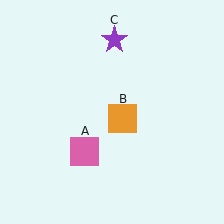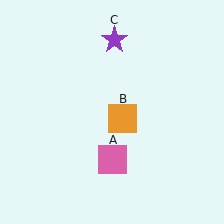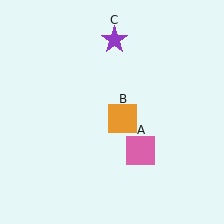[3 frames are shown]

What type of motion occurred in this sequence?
The pink square (object A) rotated counterclockwise around the center of the scene.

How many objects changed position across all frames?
1 object changed position: pink square (object A).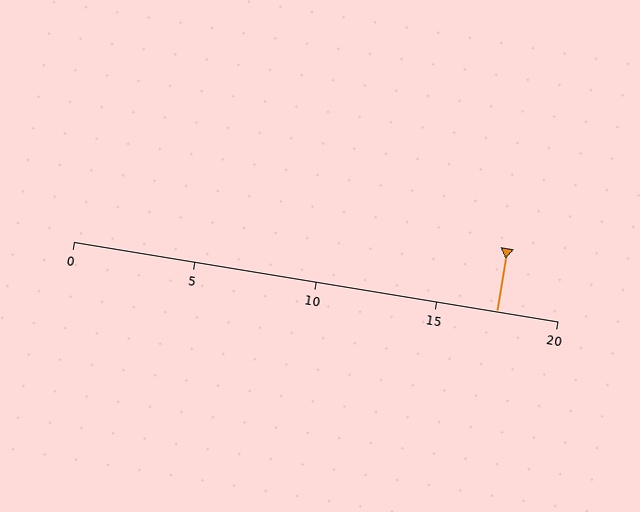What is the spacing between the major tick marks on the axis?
The major ticks are spaced 5 apart.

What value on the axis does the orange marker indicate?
The marker indicates approximately 17.5.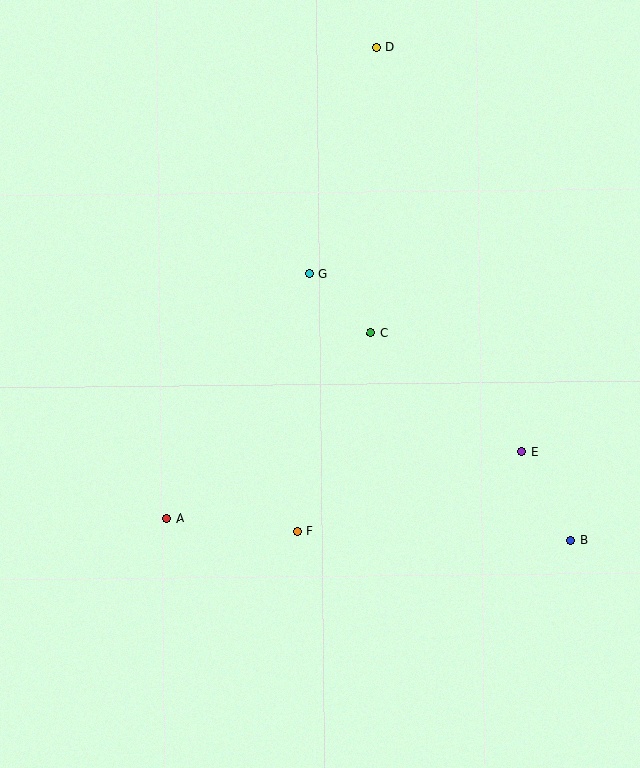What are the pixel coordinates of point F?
Point F is at (297, 532).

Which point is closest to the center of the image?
Point C at (371, 333) is closest to the center.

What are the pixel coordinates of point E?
Point E is at (521, 452).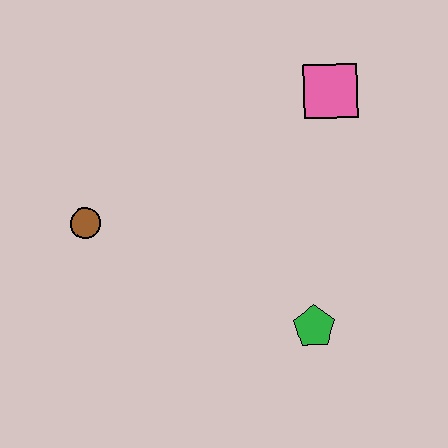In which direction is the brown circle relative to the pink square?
The brown circle is to the left of the pink square.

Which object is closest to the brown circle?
The green pentagon is closest to the brown circle.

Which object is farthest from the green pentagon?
The brown circle is farthest from the green pentagon.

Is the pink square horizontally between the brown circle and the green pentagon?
No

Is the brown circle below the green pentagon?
No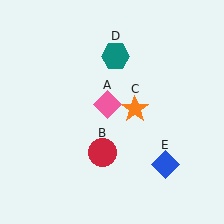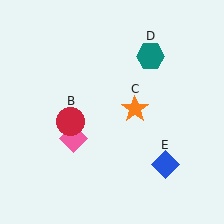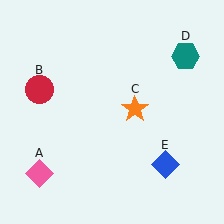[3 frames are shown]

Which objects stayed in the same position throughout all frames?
Orange star (object C) and blue diamond (object E) remained stationary.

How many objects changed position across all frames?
3 objects changed position: pink diamond (object A), red circle (object B), teal hexagon (object D).